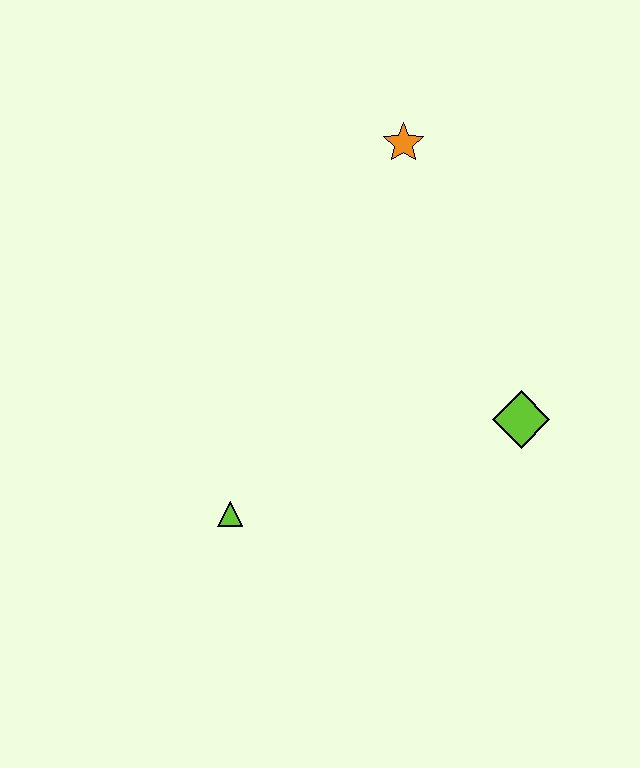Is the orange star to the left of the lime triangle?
No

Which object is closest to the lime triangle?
The lime diamond is closest to the lime triangle.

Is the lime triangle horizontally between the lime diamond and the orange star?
No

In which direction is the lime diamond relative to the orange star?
The lime diamond is below the orange star.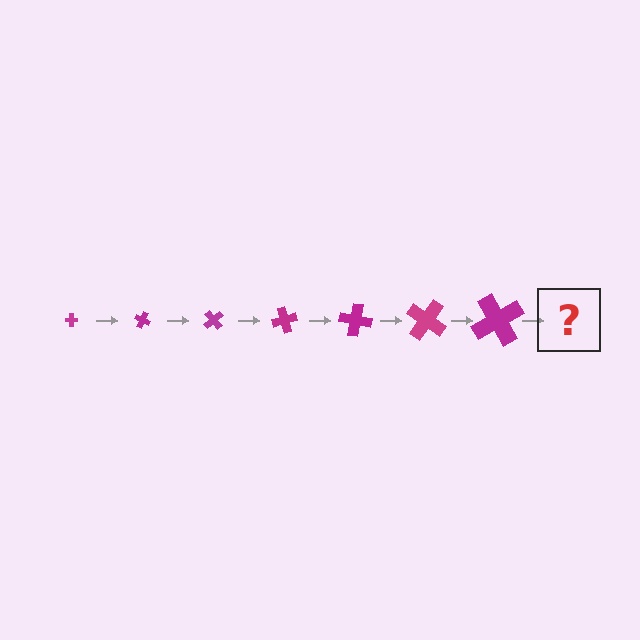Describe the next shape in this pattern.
It should be a cross, larger than the previous one and rotated 175 degrees from the start.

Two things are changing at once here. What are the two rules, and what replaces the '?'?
The two rules are that the cross grows larger each step and it rotates 25 degrees each step. The '?' should be a cross, larger than the previous one and rotated 175 degrees from the start.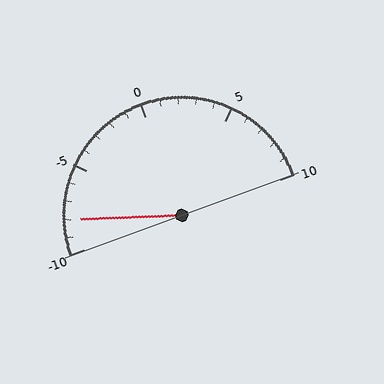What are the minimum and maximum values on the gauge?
The gauge ranges from -10 to 10.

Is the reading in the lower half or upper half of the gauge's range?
The reading is in the lower half of the range (-10 to 10).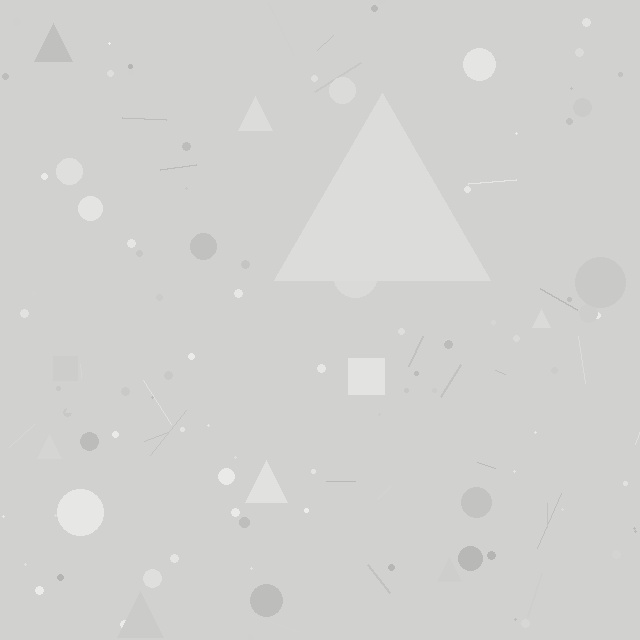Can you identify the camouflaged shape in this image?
The camouflaged shape is a triangle.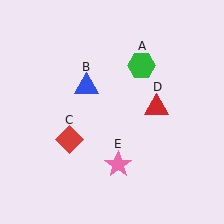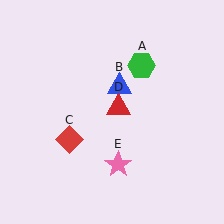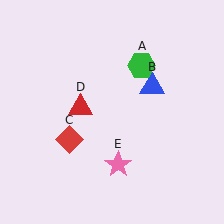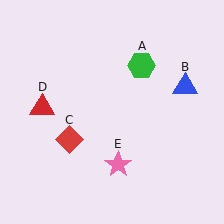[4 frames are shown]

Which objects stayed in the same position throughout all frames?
Green hexagon (object A) and red diamond (object C) and pink star (object E) remained stationary.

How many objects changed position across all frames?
2 objects changed position: blue triangle (object B), red triangle (object D).